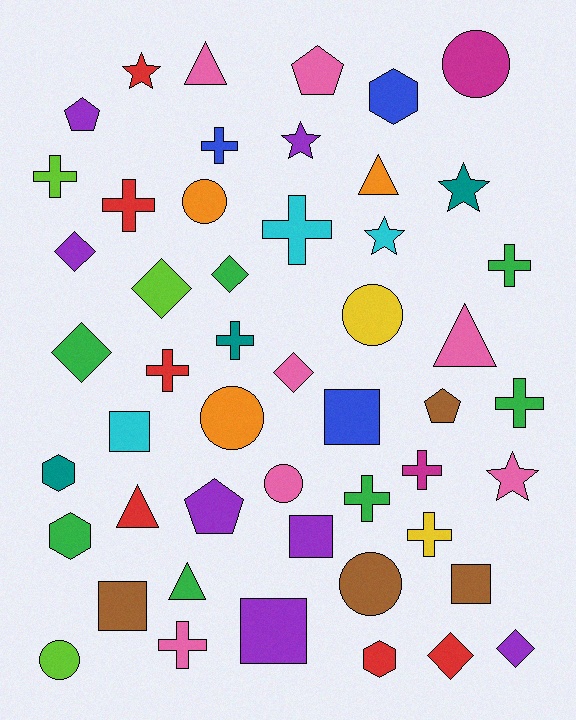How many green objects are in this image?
There are 7 green objects.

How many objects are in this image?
There are 50 objects.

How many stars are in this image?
There are 5 stars.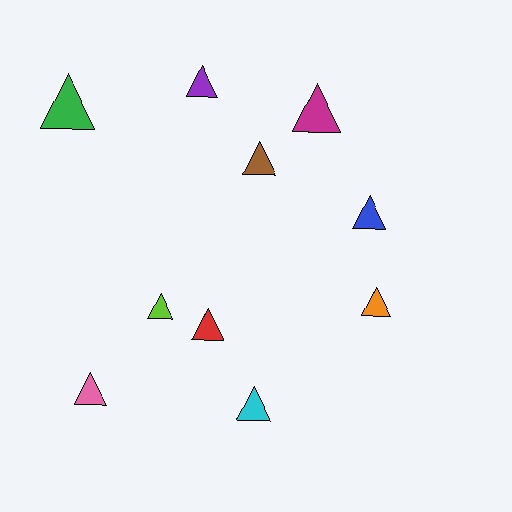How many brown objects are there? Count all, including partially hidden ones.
There is 1 brown object.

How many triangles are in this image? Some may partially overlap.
There are 10 triangles.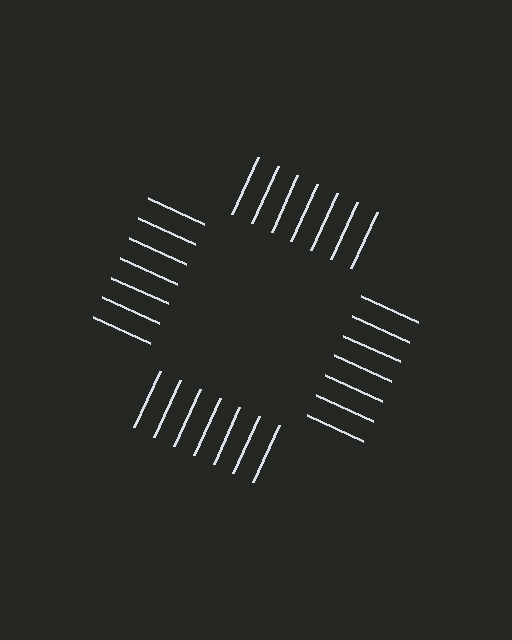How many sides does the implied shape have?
4 sides — the line-ends trace a square.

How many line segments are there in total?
28 — 7 along each of the 4 edges.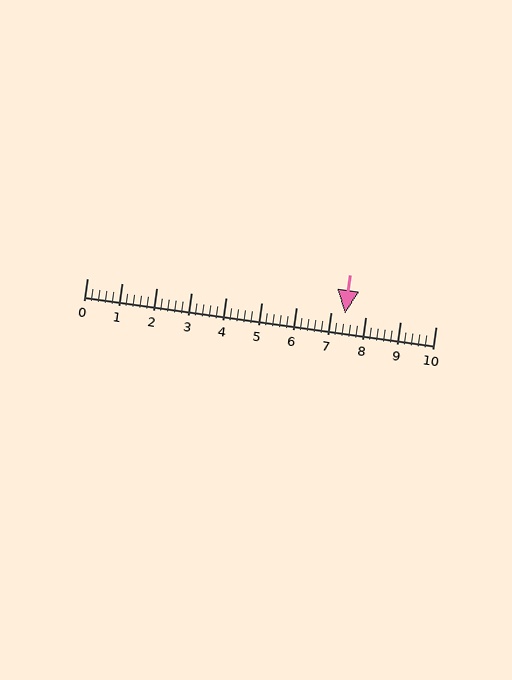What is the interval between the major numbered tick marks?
The major tick marks are spaced 1 units apart.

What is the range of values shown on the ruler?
The ruler shows values from 0 to 10.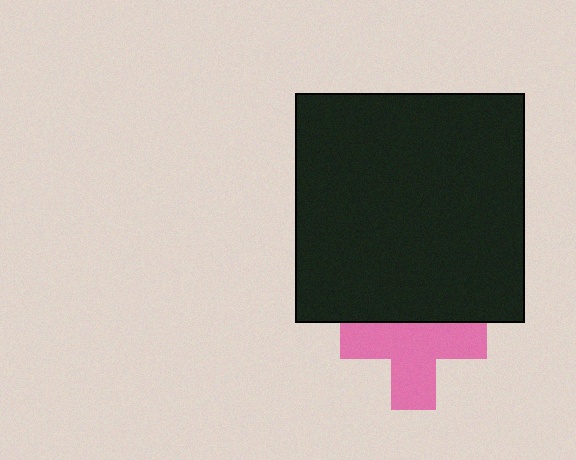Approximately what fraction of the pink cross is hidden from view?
Roughly 33% of the pink cross is hidden behind the black square.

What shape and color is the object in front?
The object in front is a black square.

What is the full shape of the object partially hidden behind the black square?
The partially hidden object is a pink cross.